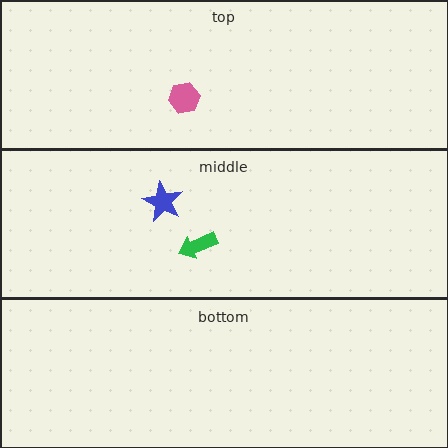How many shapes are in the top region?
1.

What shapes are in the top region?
The pink hexagon.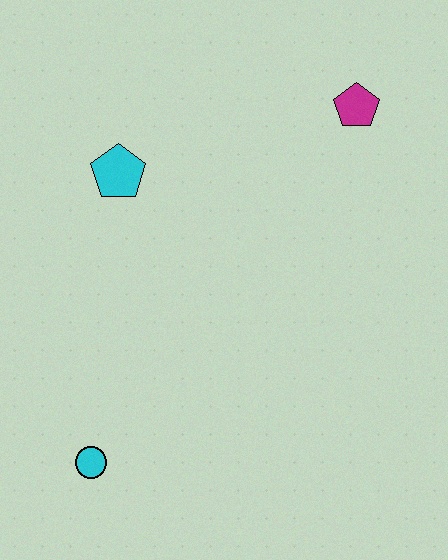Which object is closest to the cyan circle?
The cyan pentagon is closest to the cyan circle.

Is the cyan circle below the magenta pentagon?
Yes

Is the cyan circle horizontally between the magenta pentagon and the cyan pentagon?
No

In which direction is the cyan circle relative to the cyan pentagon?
The cyan circle is below the cyan pentagon.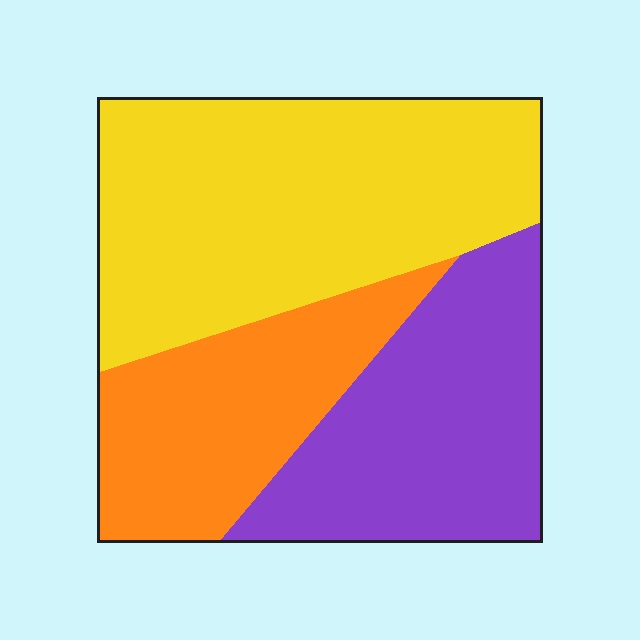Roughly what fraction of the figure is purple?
Purple covers around 30% of the figure.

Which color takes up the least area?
Orange, at roughly 25%.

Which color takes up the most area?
Yellow, at roughly 45%.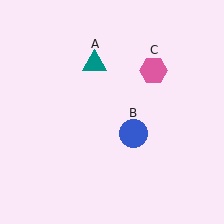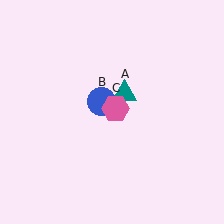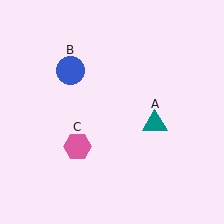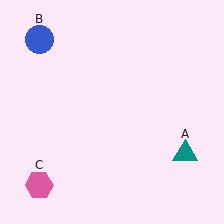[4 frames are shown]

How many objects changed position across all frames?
3 objects changed position: teal triangle (object A), blue circle (object B), pink hexagon (object C).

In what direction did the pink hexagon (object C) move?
The pink hexagon (object C) moved down and to the left.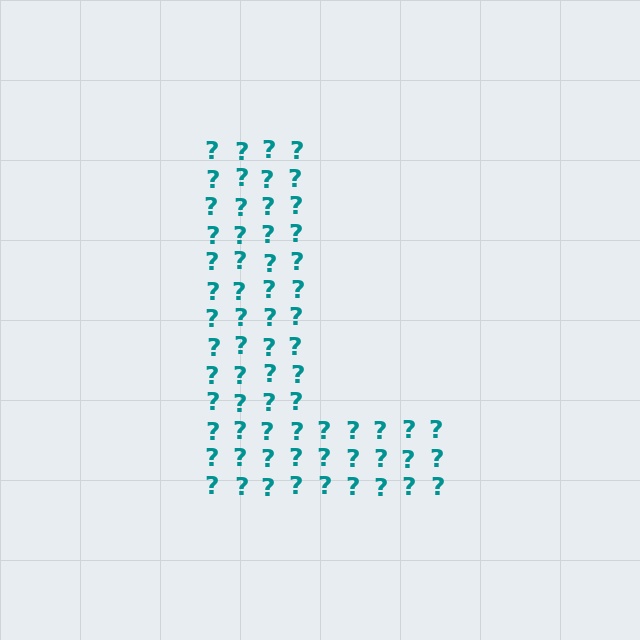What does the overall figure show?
The overall figure shows the letter L.